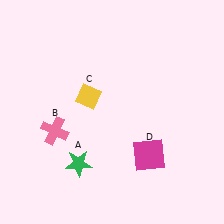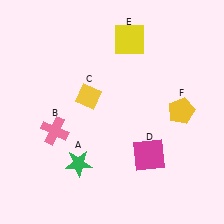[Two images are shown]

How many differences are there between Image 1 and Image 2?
There are 2 differences between the two images.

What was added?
A yellow square (E), a yellow pentagon (F) were added in Image 2.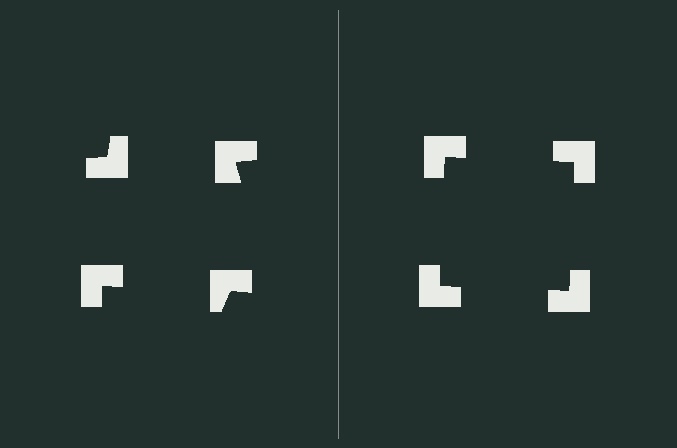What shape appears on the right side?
An illusory square.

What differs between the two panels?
The notched squares are positioned identically on both sides; only the wedge orientations differ. On the right they align to a square; on the left they are misaligned.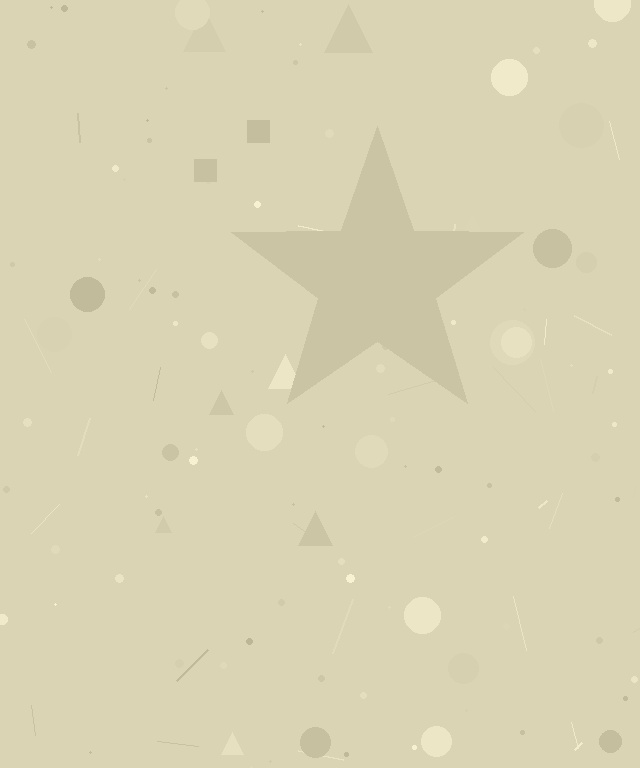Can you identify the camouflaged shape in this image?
The camouflaged shape is a star.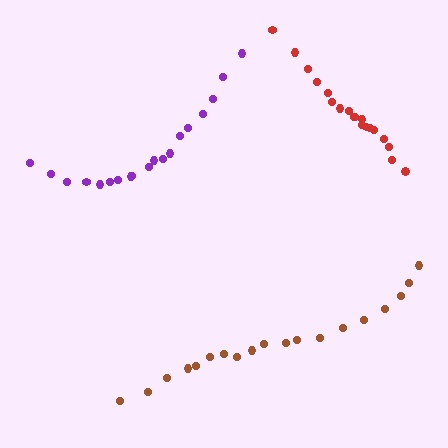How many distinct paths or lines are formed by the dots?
There are 3 distinct paths.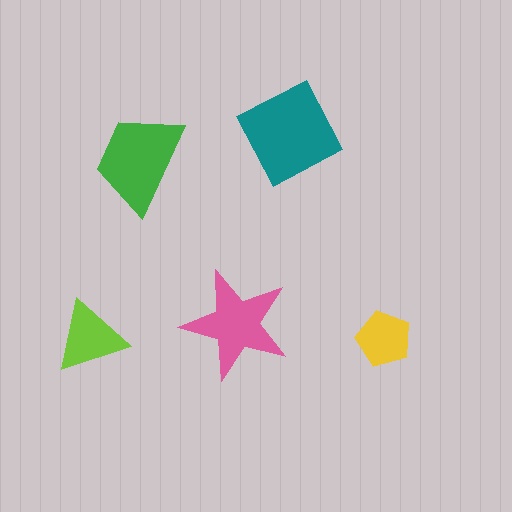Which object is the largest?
The teal diamond.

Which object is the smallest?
The yellow pentagon.